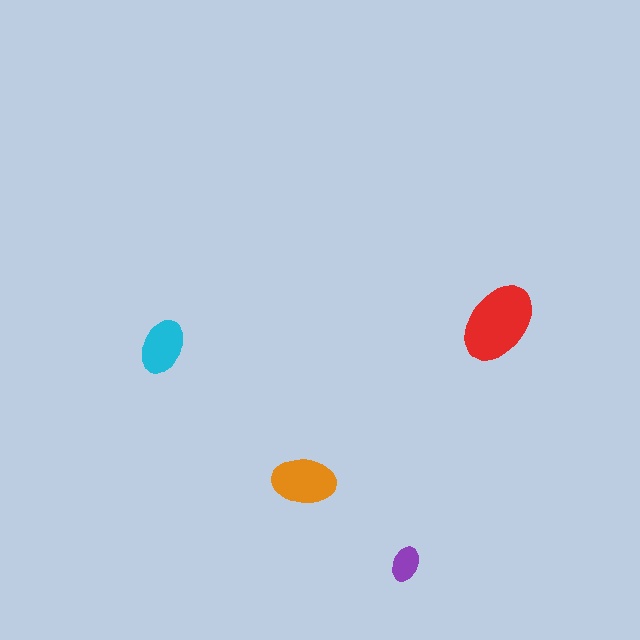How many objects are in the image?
There are 4 objects in the image.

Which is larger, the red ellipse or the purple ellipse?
The red one.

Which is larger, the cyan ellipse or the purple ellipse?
The cyan one.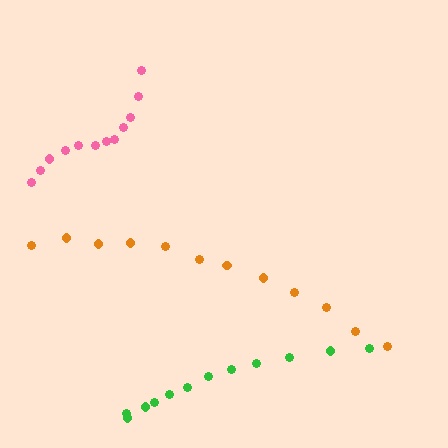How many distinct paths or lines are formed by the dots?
There are 3 distinct paths.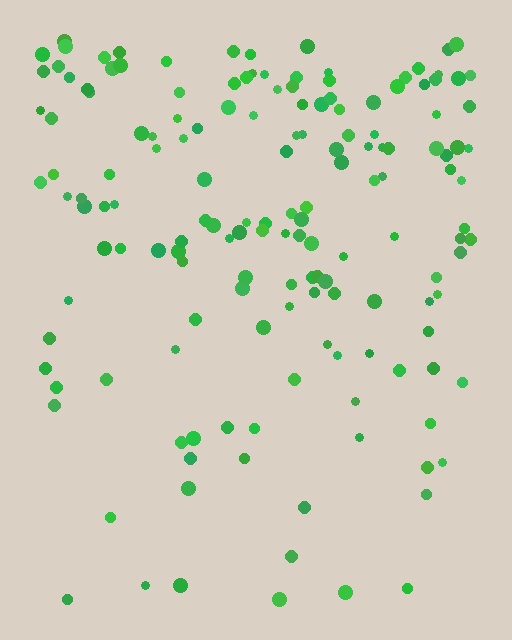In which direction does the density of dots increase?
From bottom to top, with the top side densest.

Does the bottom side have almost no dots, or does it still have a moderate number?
Still a moderate number, just noticeably fewer than the top.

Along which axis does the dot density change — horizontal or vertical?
Vertical.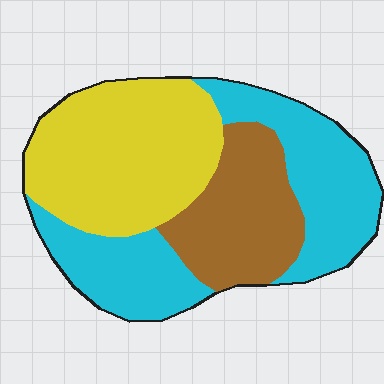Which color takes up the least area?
Brown, at roughly 25%.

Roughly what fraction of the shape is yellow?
Yellow takes up about three eighths (3/8) of the shape.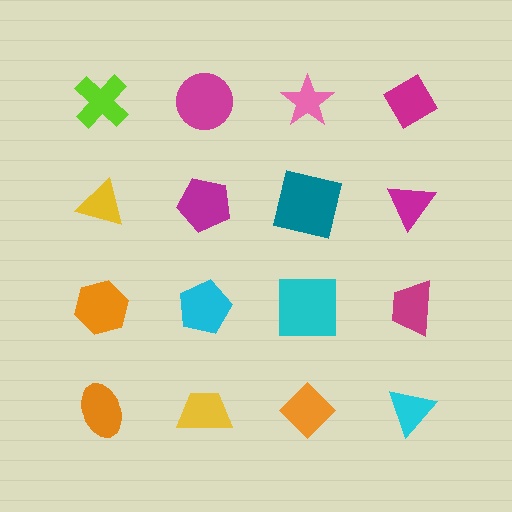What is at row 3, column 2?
A cyan pentagon.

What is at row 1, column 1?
A lime cross.